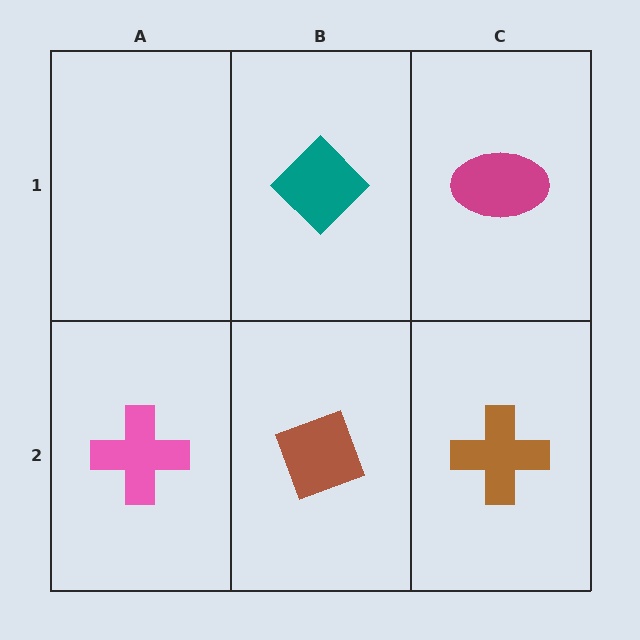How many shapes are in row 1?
2 shapes.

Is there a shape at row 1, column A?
No, that cell is empty.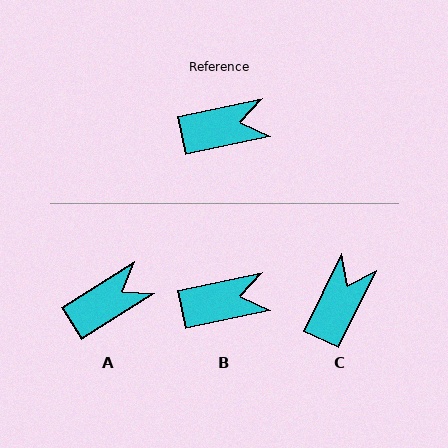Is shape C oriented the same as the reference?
No, it is off by about 52 degrees.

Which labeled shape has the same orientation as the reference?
B.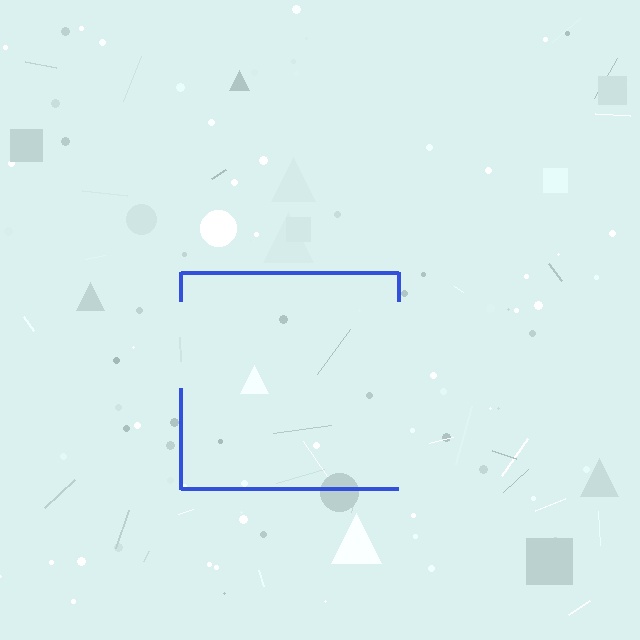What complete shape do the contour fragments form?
The contour fragments form a square.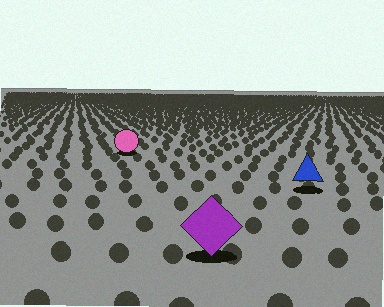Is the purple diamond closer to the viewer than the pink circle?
Yes. The purple diamond is closer — you can tell from the texture gradient: the ground texture is coarser near it.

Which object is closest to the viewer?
The purple diamond is closest. The texture marks near it are larger and more spread out.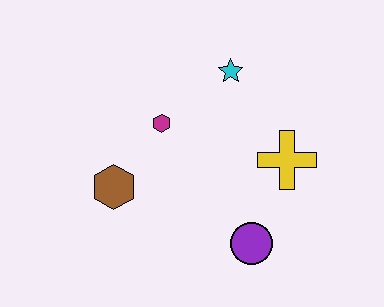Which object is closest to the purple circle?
The yellow cross is closest to the purple circle.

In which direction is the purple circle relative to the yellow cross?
The purple circle is below the yellow cross.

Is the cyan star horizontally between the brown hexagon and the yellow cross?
Yes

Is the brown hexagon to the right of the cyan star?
No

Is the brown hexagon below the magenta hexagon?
Yes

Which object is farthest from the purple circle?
The cyan star is farthest from the purple circle.